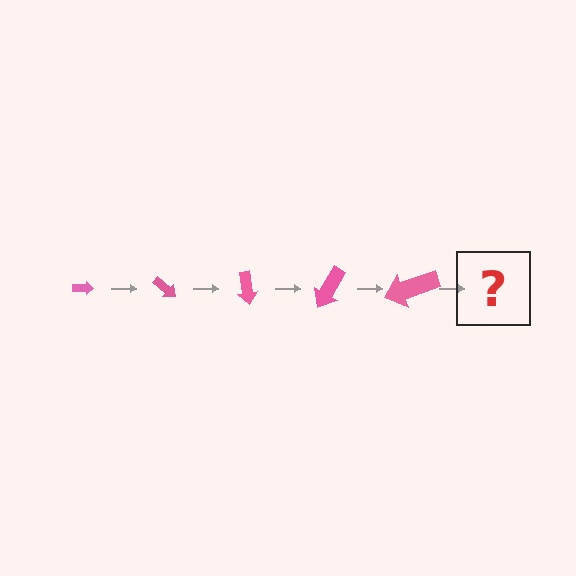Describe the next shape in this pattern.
It should be an arrow, larger than the previous one and rotated 200 degrees from the start.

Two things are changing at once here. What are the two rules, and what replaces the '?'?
The two rules are that the arrow grows larger each step and it rotates 40 degrees each step. The '?' should be an arrow, larger than the previous one and rotated 200 degrees from the start.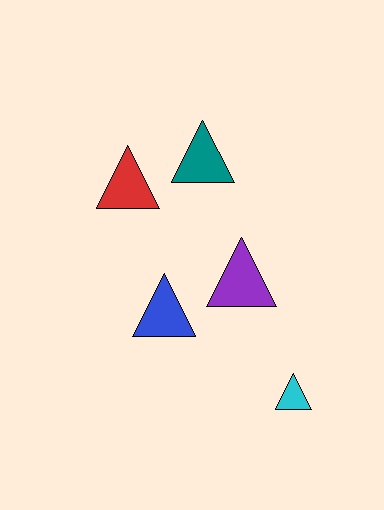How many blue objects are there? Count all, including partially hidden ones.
There is 1 blue object.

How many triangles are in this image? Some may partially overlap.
There are 5 triangles.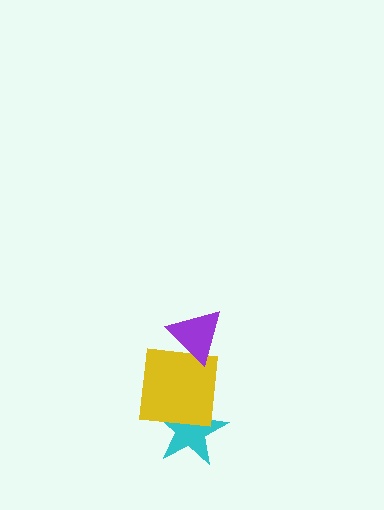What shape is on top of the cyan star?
The yellow square is on top of the cyan star.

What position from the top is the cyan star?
The cyan star is 3rd from the top.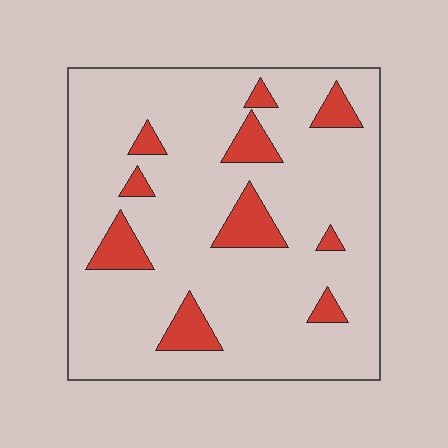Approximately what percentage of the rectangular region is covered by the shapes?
Approximately 15%.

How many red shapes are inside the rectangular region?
10.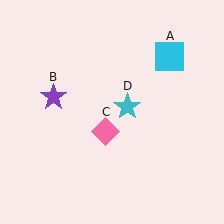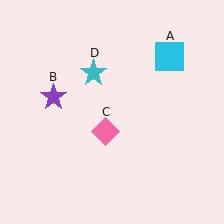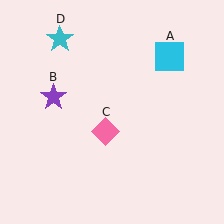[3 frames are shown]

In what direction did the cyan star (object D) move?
The cyan star (object D) moved up and to the left.